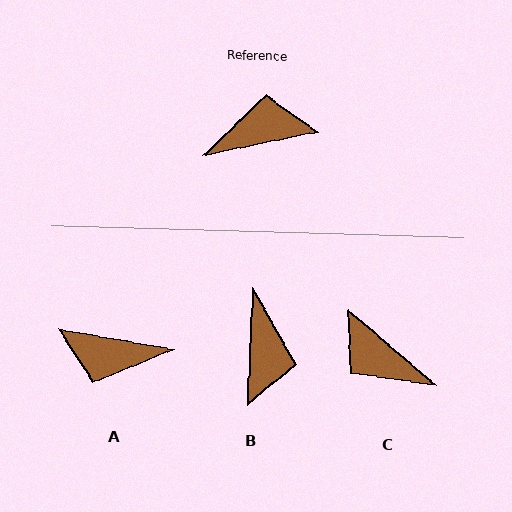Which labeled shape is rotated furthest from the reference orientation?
A, about 158 degrees away.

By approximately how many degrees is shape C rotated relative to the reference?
Approximately 128 degrees counter-clockwise.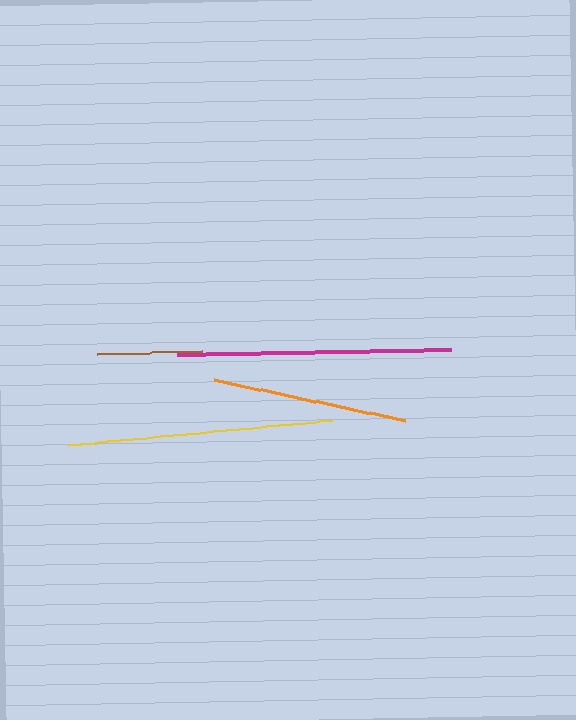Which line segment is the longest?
The magenta line is the longest at approximately 274 pixels.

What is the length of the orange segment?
The orange segment is approximately 195 pixels long.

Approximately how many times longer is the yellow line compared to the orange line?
The yellow line is approximately 1.4 times the length of the orange line.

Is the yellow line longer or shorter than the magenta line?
The magenta line is longer than the yellow line.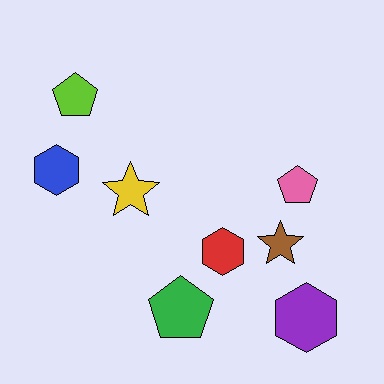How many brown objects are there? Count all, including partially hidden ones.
There is 1 brown object.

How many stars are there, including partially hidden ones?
There are 2 stars.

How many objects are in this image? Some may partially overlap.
There are 8 objects.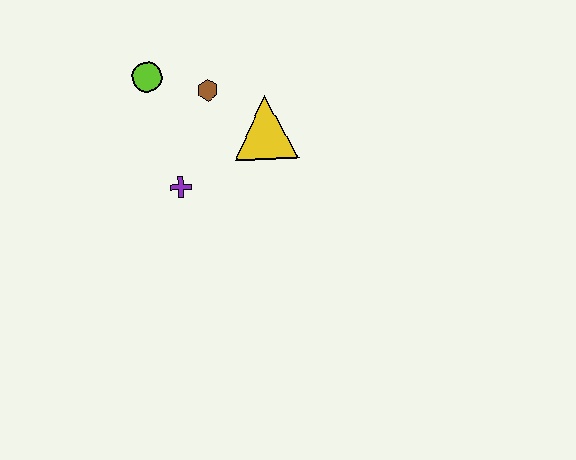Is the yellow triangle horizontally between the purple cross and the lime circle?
No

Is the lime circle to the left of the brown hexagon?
Yes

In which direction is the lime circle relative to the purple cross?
The lime circle is above the purple cross.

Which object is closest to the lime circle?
The brown hexagon is closest to the lime circle.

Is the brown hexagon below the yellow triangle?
No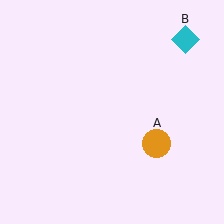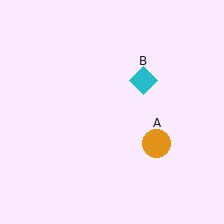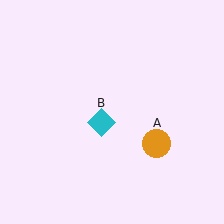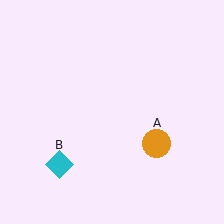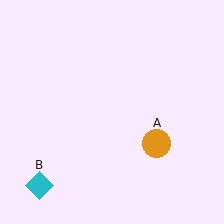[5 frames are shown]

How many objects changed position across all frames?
1 object changed position: cyan diamond (object B).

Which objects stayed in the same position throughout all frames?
Orange circle (object A) remained stationary.